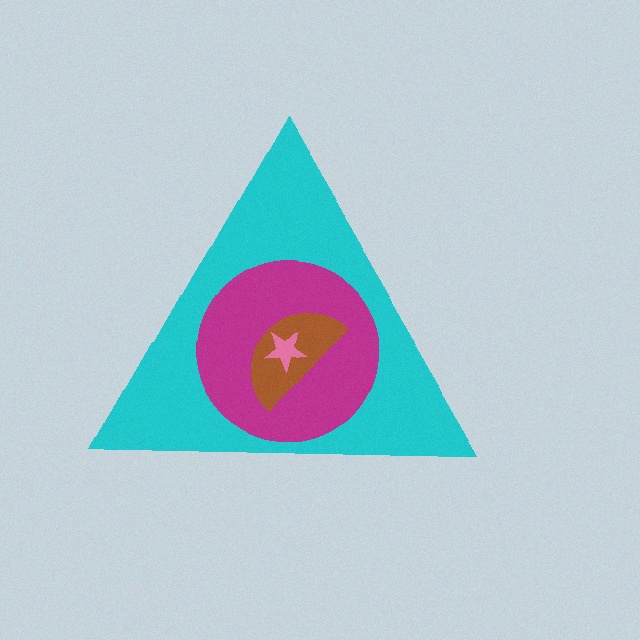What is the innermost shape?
The pink star.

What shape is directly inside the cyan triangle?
The magenta circle.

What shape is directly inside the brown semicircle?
The pink star.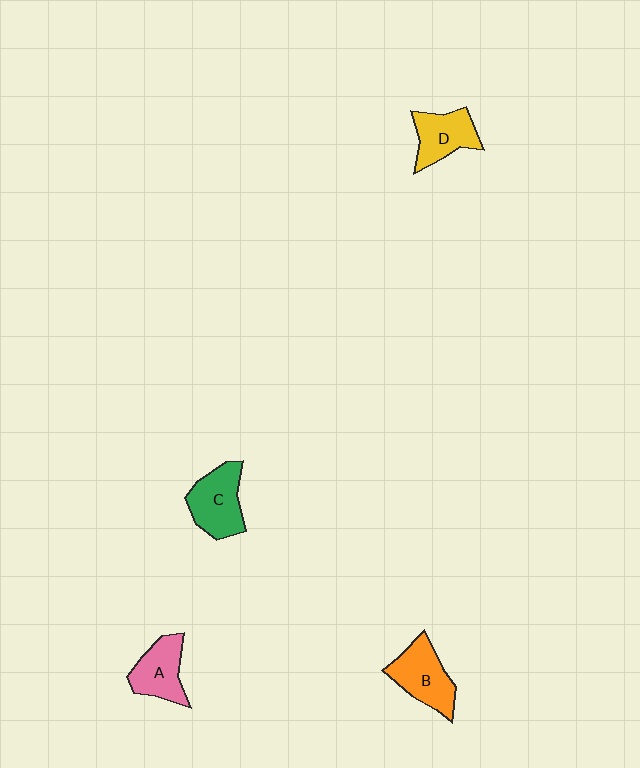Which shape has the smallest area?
Shape D (yellow).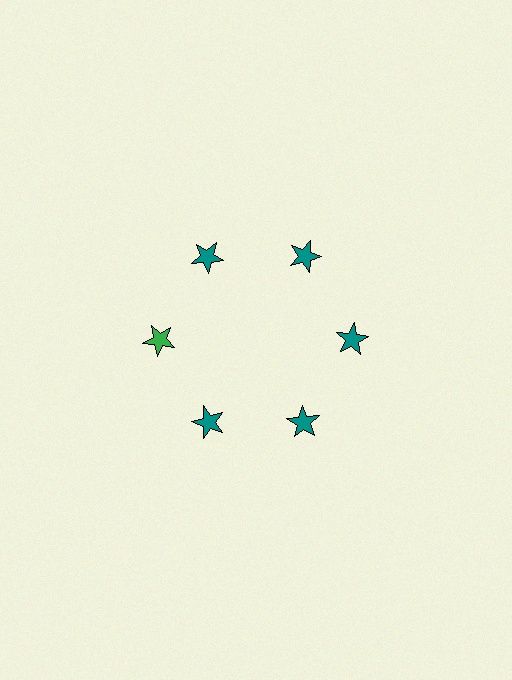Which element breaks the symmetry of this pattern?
The green star at roughly the 9 o'clock position breaks the symmetry. All other shapes are teal stars.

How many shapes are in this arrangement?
There are 6 shapes arranged in a ring pattern.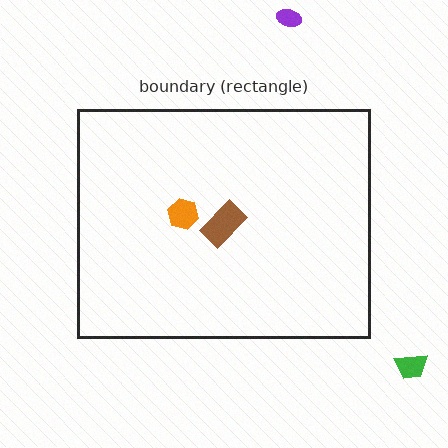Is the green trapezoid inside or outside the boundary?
Outside.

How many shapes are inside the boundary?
2 inside, 2 outside.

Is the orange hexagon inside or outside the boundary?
Inside.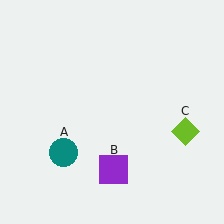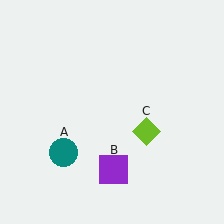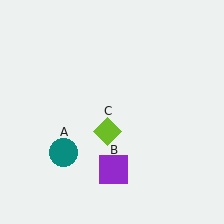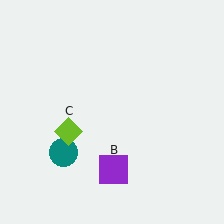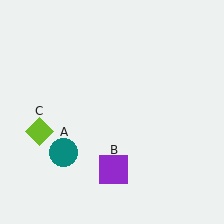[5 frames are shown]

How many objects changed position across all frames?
1 object changed position: lime diamond (object C).